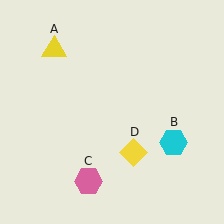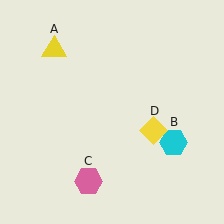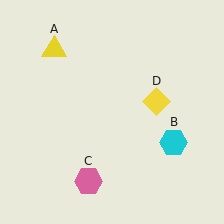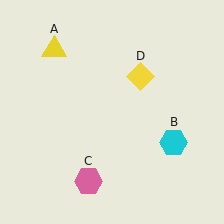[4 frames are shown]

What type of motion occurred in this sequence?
The yellow diamond (object D) rotated counterclockwise around the center of the scene.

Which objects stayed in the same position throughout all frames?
Yellow triangle (object A) and cyan hexagon (object B) and pink hexagon (object C) remained stationary.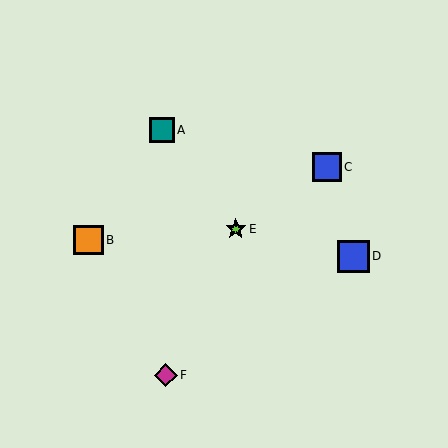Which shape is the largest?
The blue square (labeled D) is the largest.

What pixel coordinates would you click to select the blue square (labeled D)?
Click at (353, 256) to select the blue square D.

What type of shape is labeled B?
Shape B is an orange square.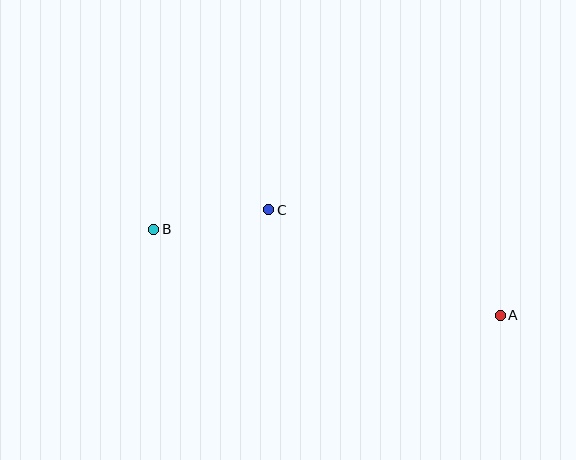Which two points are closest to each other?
Points B and C are closest to each other.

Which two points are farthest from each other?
Points A and B are farthest from each other.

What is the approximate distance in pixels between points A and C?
The distance between A and C is approximately 254 pixels.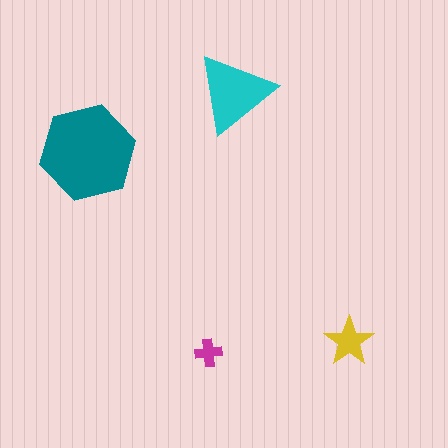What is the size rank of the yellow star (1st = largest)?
3rd.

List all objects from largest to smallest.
The teal hexagon, the cyan triangle, the yellow star, the magenta cross.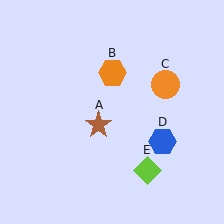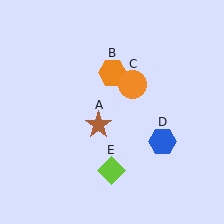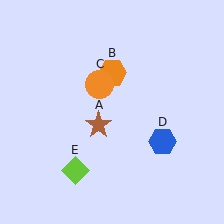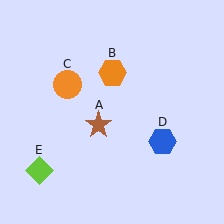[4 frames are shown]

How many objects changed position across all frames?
2 objects changed position: orange circle (object C), lime diamond (object E).